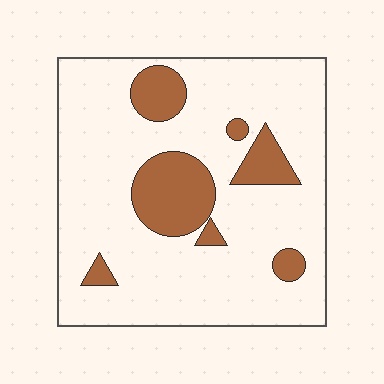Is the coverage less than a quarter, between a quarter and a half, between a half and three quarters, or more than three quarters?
Less than a quarter.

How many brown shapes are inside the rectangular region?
7.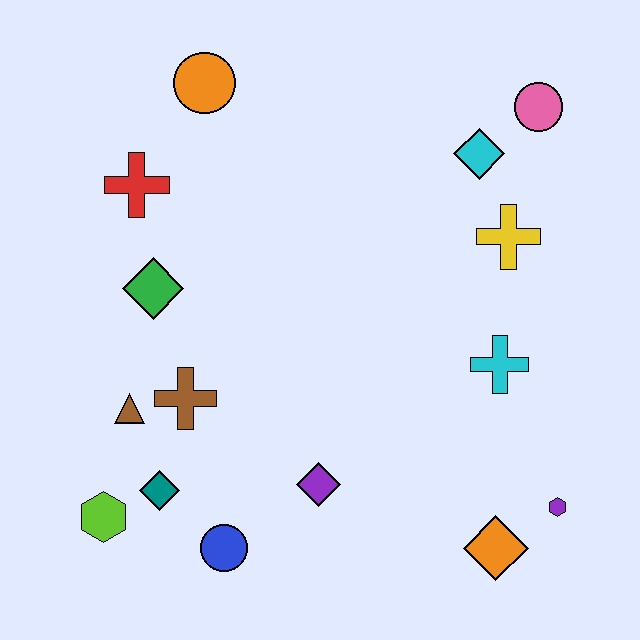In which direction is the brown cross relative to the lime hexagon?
The brown cross is above the lime hexagon.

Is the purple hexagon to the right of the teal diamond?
Yes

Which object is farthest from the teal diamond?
The pink circle is farthest from the teal diamond.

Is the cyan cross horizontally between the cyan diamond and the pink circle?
Yes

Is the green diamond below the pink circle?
Yes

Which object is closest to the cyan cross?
The yellow cross is closest to the cyan cross.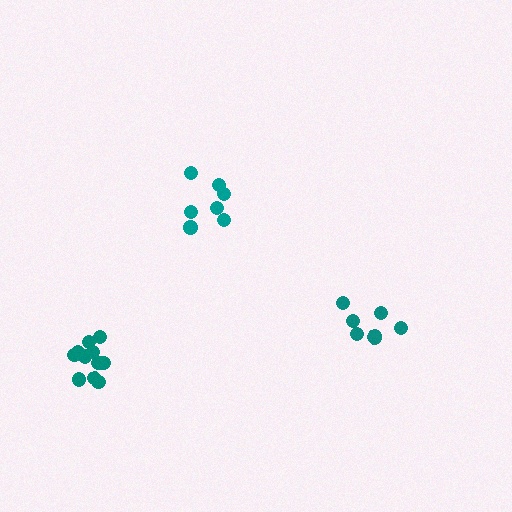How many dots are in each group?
Group 1: 7 dots, Group 2: 11 dots, Group 3: 7 dots (25 total).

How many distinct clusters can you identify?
There are 3 distinct clusters.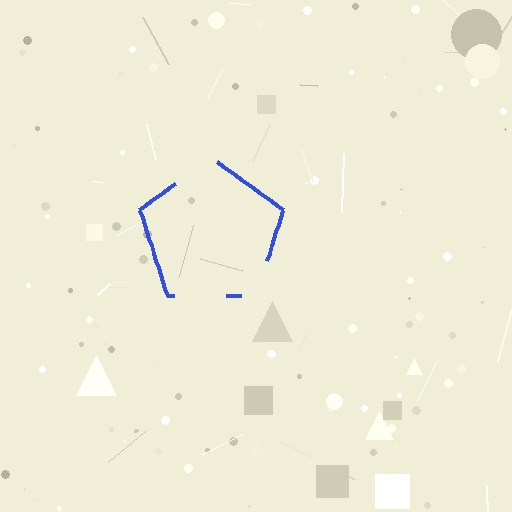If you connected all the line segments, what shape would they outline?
They would outline a pentagon.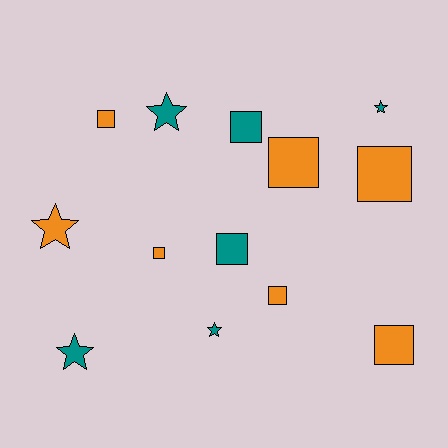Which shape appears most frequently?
Square, with 8 objects.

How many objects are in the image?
There are 13 objects.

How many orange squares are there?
There are 6 orange squares.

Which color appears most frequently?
Orange, with 7 objects.